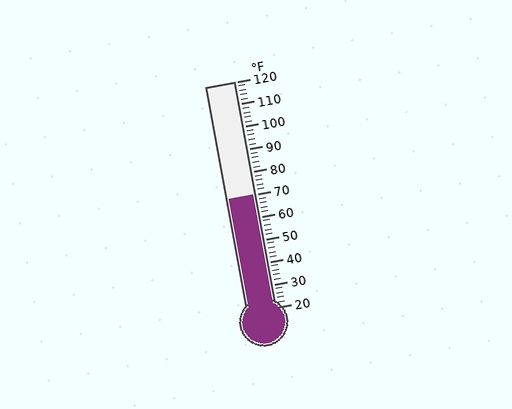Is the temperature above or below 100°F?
The temperature is below 100°F.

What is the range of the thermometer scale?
The thermometer scale ranges from 20°F to 120°F.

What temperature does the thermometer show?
The thermometer shows approximately 70°F.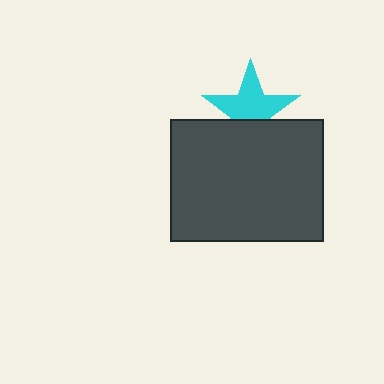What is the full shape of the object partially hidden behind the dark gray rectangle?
The partially hidden object is a cyan star.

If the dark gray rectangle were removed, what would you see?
You would see the complete cyan star.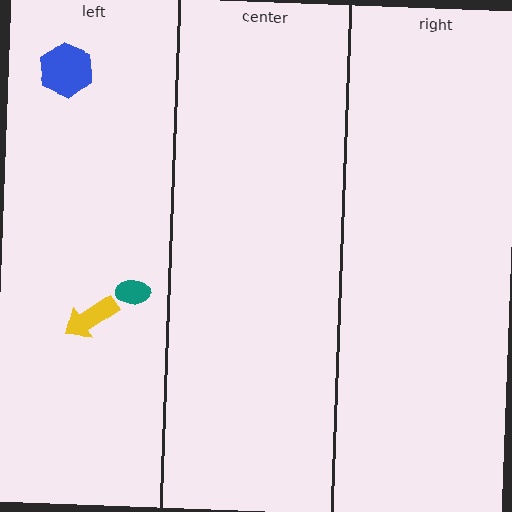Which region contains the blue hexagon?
The left region.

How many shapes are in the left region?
3.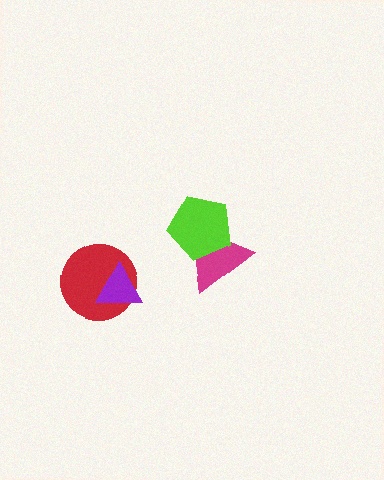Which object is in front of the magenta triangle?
The lime pentagon is in front of the magenta triangle.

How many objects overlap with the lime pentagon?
1 object overlaps with the lime pentagon.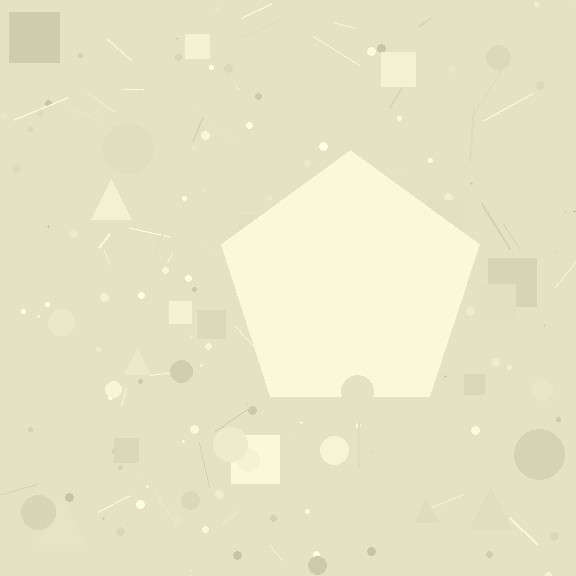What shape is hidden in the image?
A pentagon is hidden in the image.